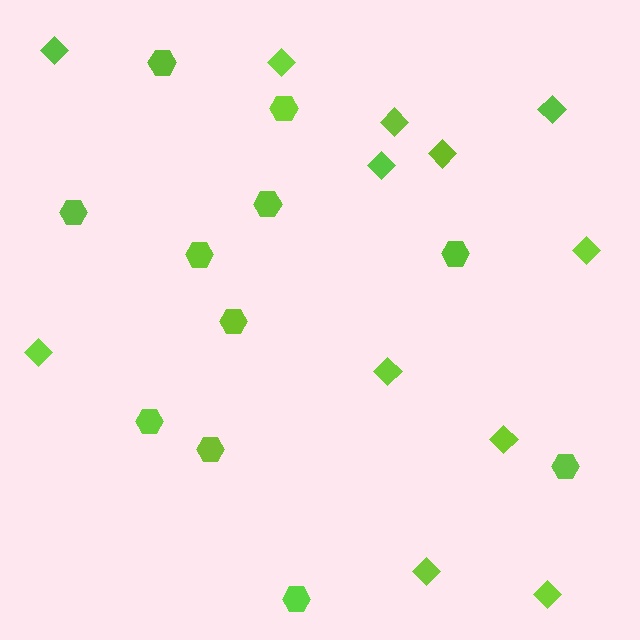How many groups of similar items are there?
There are 2 groups: one group of diamonds (12) and one group of hexagons (11).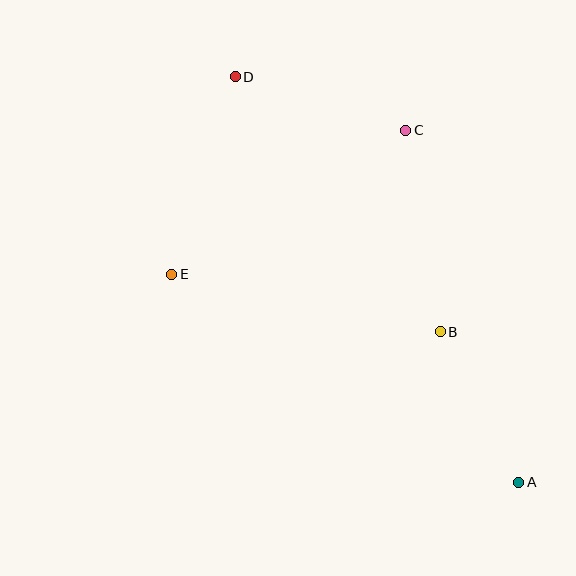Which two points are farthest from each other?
Points A and D are farthest from each other.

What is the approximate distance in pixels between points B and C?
The distance between B and C is approximately 204 pixels.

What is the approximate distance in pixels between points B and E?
The distance between B and E is approximately 274 pixels.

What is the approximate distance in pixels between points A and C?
The distance between A and C is approximately 369 pixels.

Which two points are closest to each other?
Points A and B are closest to each other.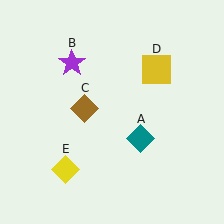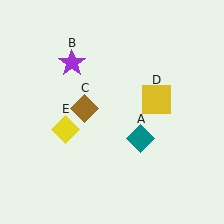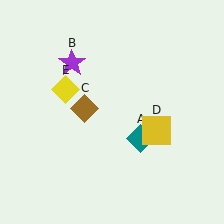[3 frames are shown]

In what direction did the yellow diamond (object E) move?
The yellow diamond (object E) moved up.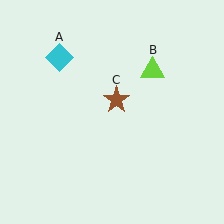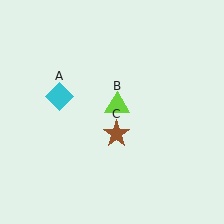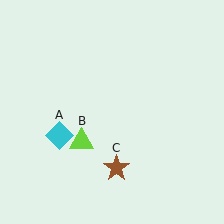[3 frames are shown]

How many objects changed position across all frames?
3 objects changed position: cyan diamond (object A), lime triangle (object B), brown star (object C).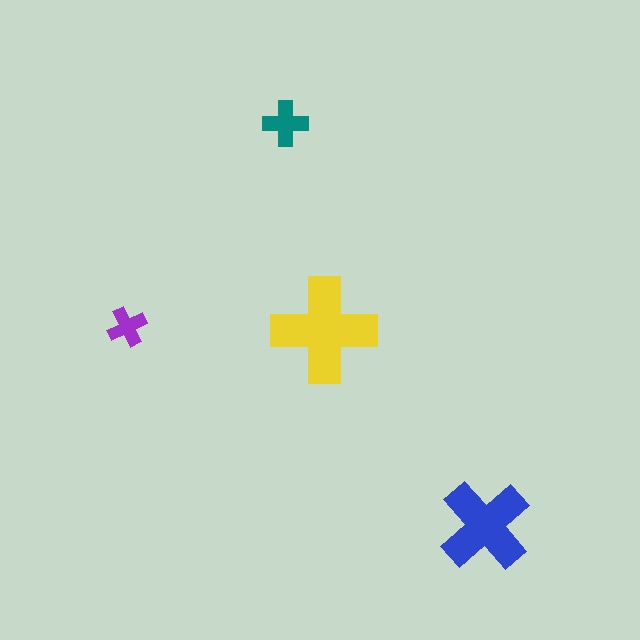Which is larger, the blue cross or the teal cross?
The blue one.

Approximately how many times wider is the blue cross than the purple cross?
About 2.5 times wider.